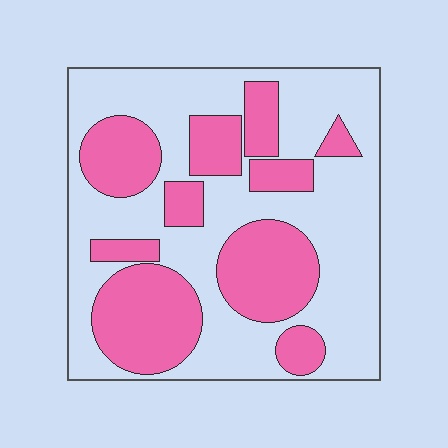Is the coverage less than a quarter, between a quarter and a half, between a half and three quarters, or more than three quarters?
Between a quarter and a half.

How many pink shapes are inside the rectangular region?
10.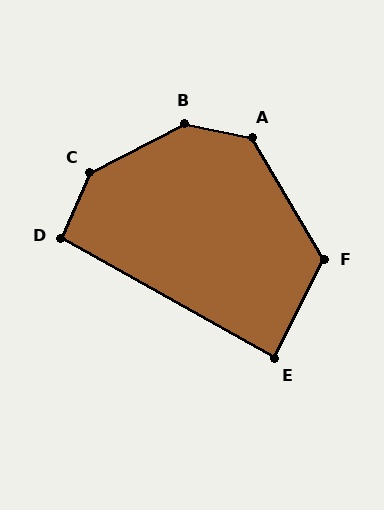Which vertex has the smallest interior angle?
E, at approximately 88 degrees.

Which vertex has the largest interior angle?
B, at approximately 141 degrees.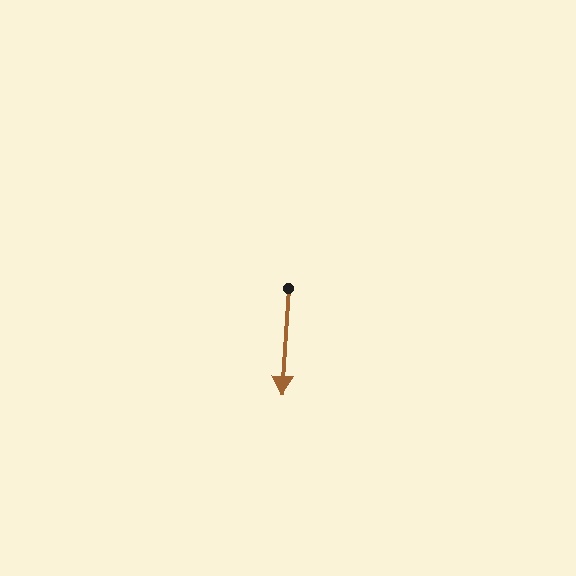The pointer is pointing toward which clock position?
Roughly 6 o'clock.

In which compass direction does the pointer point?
South.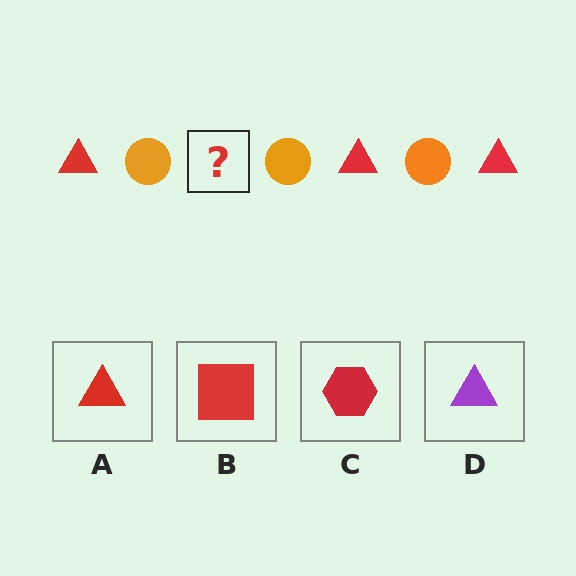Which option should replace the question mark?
Option A.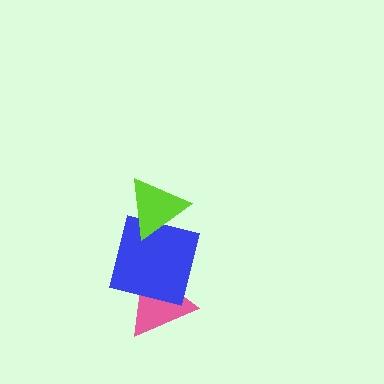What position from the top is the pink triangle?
The pink triangle is 3rd from the top.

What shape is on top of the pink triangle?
The blue square is on top of the pink triangle.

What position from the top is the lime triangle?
The lime triangle is 1st from the top.